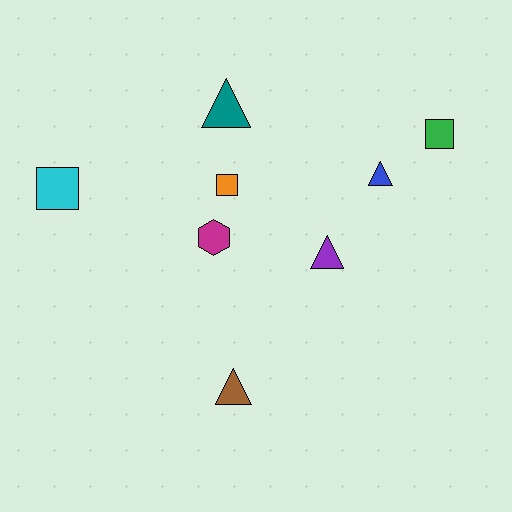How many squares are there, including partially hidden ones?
There are 3 squares.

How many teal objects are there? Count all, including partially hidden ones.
There is 1 teal object.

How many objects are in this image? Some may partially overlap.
There are 8 objects.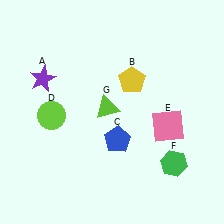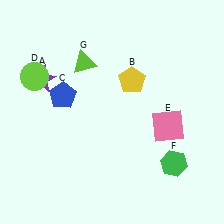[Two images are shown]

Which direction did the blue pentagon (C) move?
The blue pentagon (C) moved left.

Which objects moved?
The objects that moved are: the blue pentagon (C), the lime circle (D), the lime triangle (G).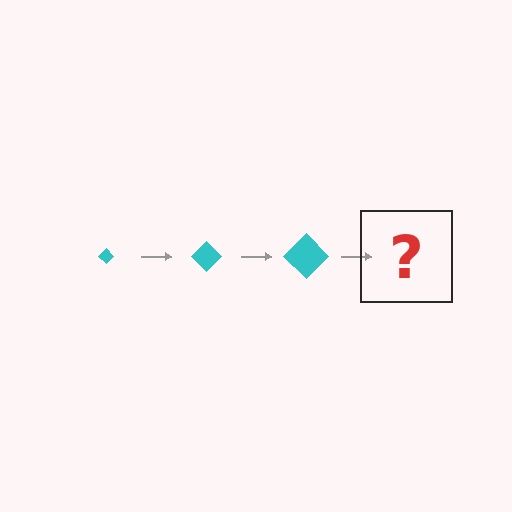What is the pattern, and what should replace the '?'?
The pattern is that the diamond gets progressively larger each step. The '?' should be a cyan diamond, larger than the previous one.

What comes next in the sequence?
The next element should be a cyan diamond, larger than the previous one.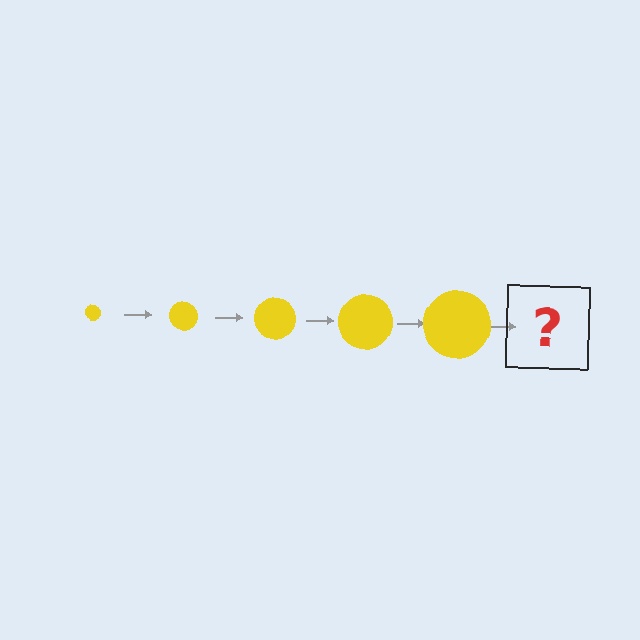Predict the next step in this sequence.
The next step is a yellow circle, larger than the previous one.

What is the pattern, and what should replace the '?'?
The pattern is that the circle gets progressively larger each step. The '?' should be a yellow circle, larger than the previous one.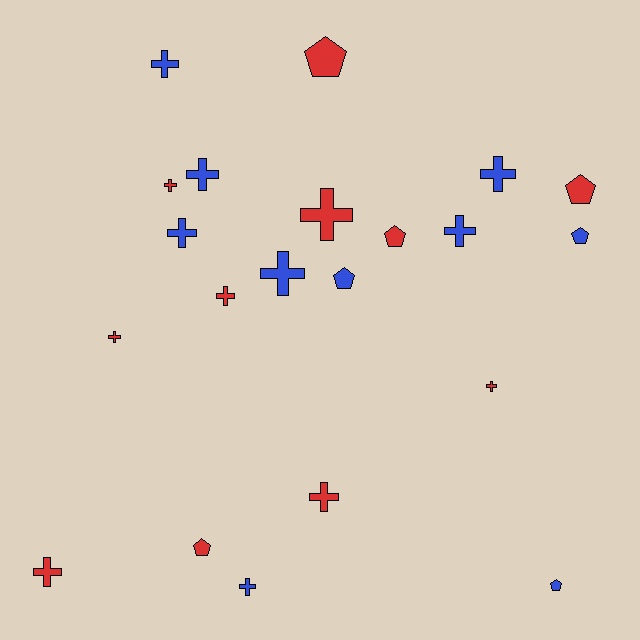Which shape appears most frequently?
Cross, with 14 objects.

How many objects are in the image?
There are 21 objects.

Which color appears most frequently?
Red, with 11 objects.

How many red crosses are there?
There are 7 red crosses.